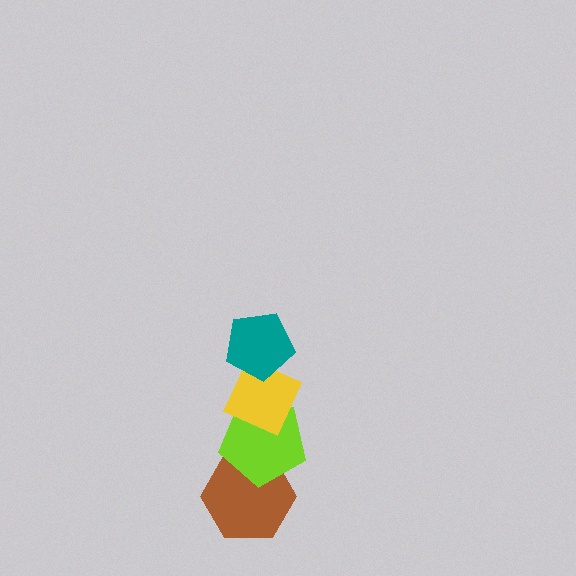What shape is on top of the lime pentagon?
The yellow diamond is on top of the lime pentagon.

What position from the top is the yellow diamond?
The yellow diamond is 2nd from the top.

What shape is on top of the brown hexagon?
The lime pentagon is on top of the brown hexagon.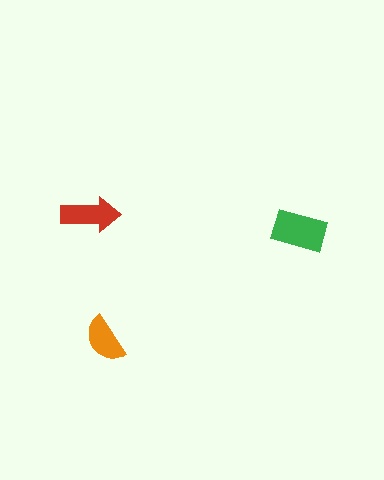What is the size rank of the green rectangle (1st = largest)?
1st.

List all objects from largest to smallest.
The green rectangle, the red arrow, the orange semicircle.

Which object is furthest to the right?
The green rectangle is rightmost.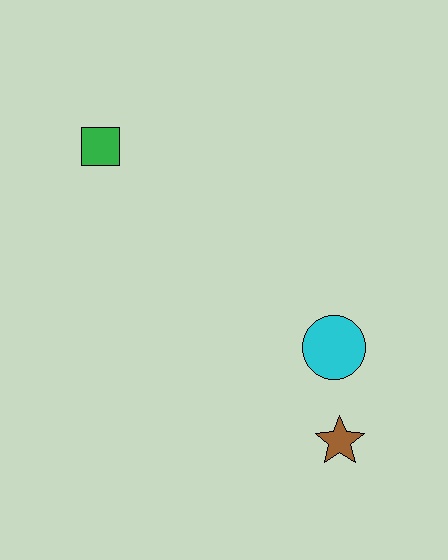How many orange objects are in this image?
There are no orange objects.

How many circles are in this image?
There is 1 circle.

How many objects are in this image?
There are 3 objects.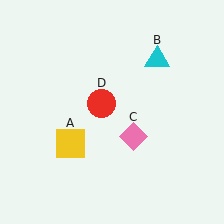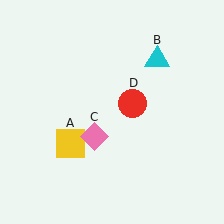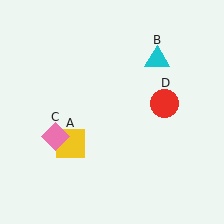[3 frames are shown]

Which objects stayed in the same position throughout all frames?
Yellow square (object A) and cyan triangle (object B) remained stationary.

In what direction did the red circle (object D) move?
The red circle (object D) moved right.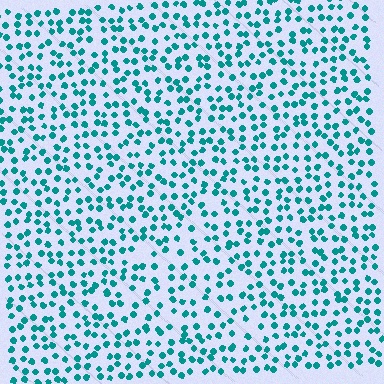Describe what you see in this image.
The image contains small teal elements arranged at two different densities. A triangle-shaped region is visible where the elements are less densely packed than the surrounding area.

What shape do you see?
I see a triangle.